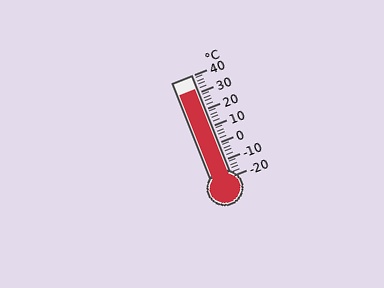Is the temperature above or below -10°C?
The temperature is above -10°C.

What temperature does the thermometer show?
The thermometer shows approximately 32°C.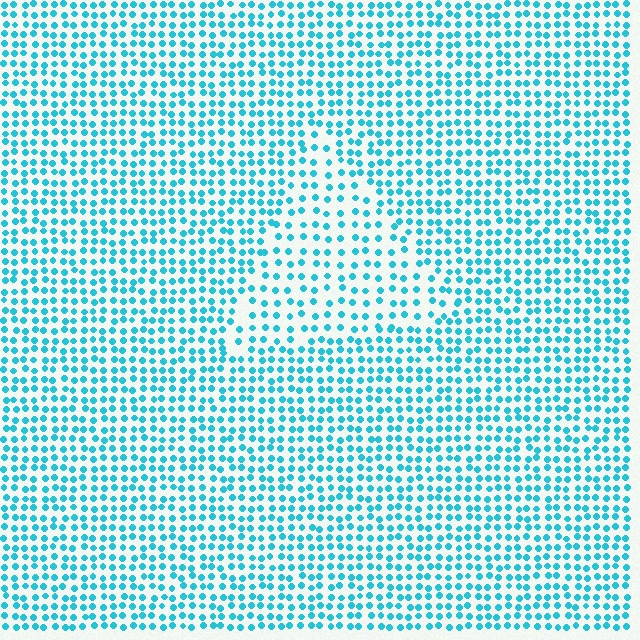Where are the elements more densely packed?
The elements are more densely packed outside the triangle boundary.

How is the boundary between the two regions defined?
The boundary is defined by a change in element density (approximately 1.7x ratio). All elements are the same color, size, and shape.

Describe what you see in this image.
The image contains small cyan elements arranged at two different densities. A triangle-shaped region is visible where the elements are less densely packed than the surrounding area.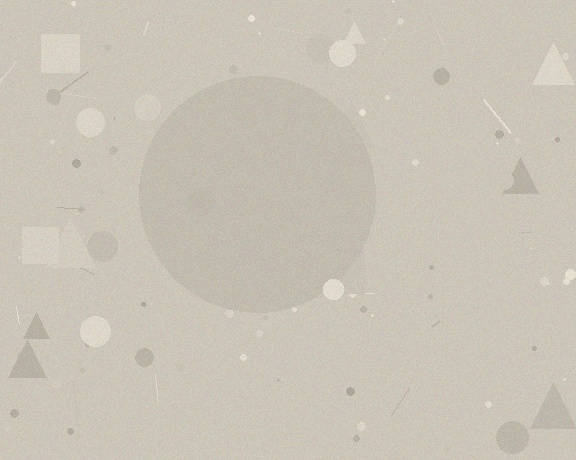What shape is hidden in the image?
A circle is hidden in the image.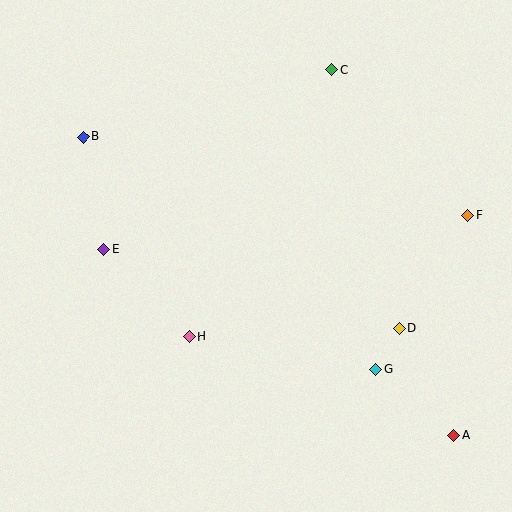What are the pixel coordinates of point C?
Point C is at (332, 70).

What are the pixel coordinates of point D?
Point D is at (399, 328).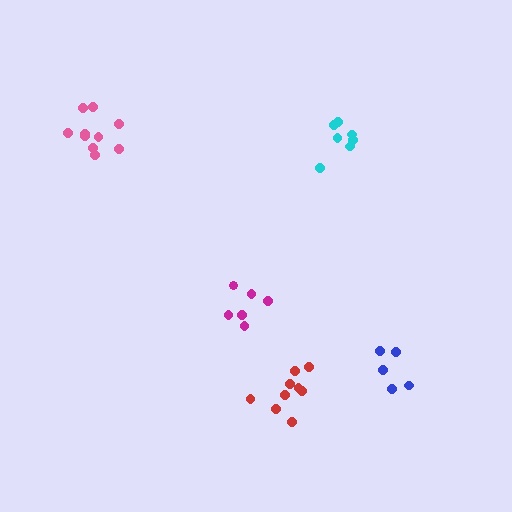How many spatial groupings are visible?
There are 5 spatial groupings.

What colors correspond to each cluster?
The clusters are colored: red, cyan, blue, pink, magenta.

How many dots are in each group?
Group 1: 9 dots, Group 2: 7 dots, Group 3: 5 dots, Group 4: 10 dots, Group 5: 6 dots (37 total).